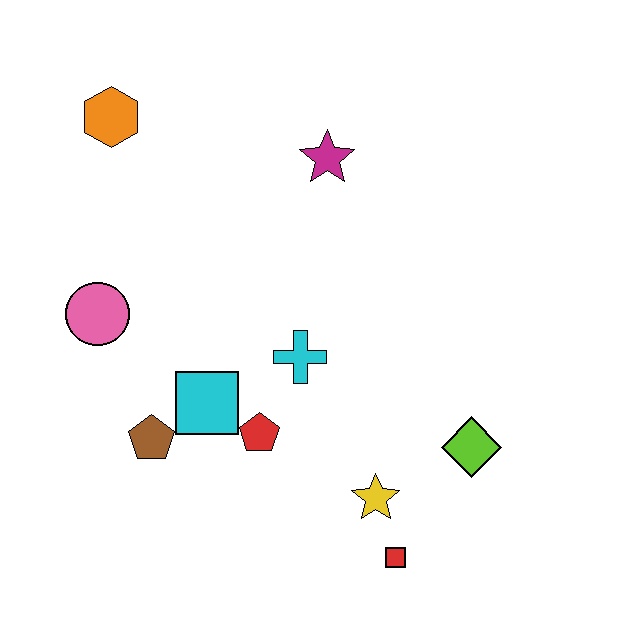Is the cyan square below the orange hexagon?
Yes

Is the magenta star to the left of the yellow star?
Yes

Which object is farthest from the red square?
The orange hexagon is farthest from the red square.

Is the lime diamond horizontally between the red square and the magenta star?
No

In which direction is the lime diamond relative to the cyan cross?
The lime diamond is to the right of the cyan cross.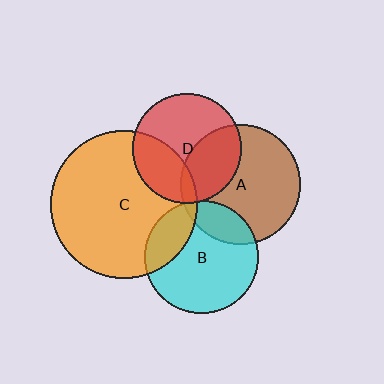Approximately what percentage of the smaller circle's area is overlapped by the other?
Approximately 20%.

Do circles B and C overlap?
Yes.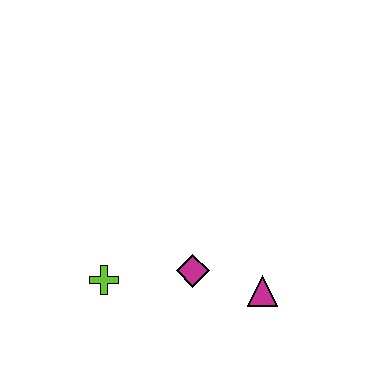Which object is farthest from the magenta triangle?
The lime cross is farthest from the magenta triangle.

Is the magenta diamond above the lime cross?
Yes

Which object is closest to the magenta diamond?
The magenta triangle is closest to the magenta diamond.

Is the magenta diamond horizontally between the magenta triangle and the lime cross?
Yes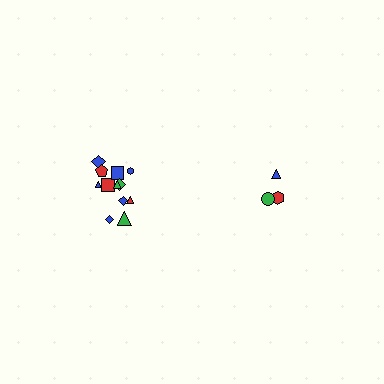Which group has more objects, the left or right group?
The left group.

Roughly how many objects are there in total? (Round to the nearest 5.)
Roughly 15 objects in total.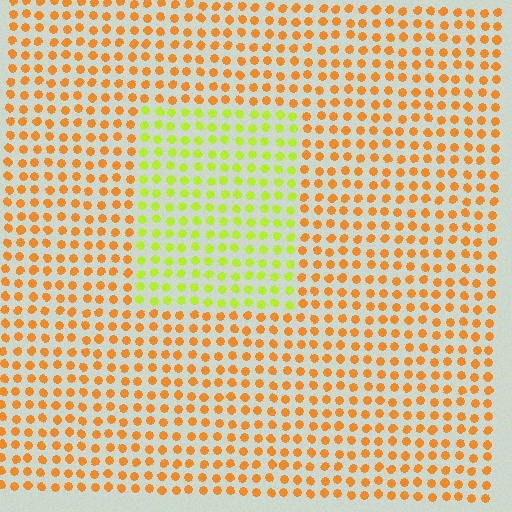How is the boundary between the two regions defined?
The boundary is defined purely by a slight shift in hue (about 50 degrees). Spacing, size, and orientation are identical on both sides.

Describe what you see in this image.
The image is filled with small orange elements in a uniform arrangement. A rectangle-shaped region is visible where the elements are tinted to a slightly different hue, forming a subtle color boundary.